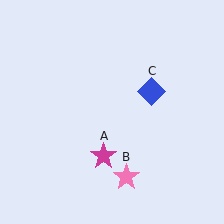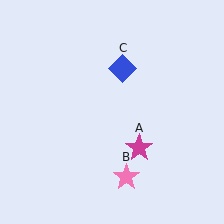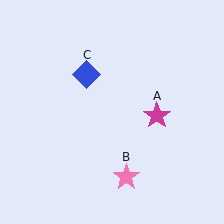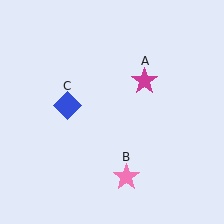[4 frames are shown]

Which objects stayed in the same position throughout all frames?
Pink star (object B) remained stationary.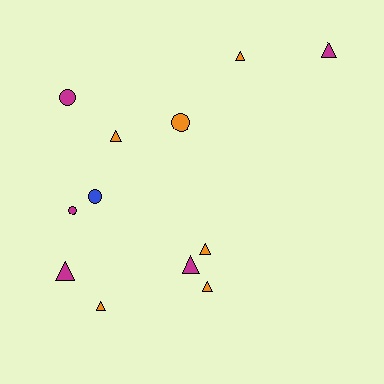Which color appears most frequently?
Orange, with 6 objects.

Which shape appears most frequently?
Triangle, with 8 objects.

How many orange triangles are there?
There are 5 orange triangles.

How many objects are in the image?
There are 12 objects.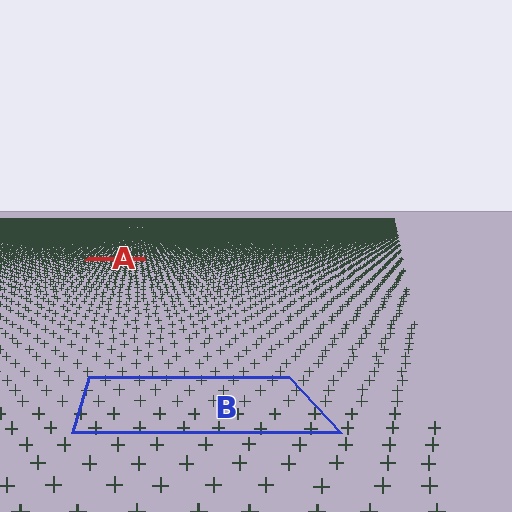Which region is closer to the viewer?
Region B is closer. The texture elements there are larger and more spread out.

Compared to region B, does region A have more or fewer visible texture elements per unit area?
Region A has more texture elements per unit area — they are packed more densely because it is farther away.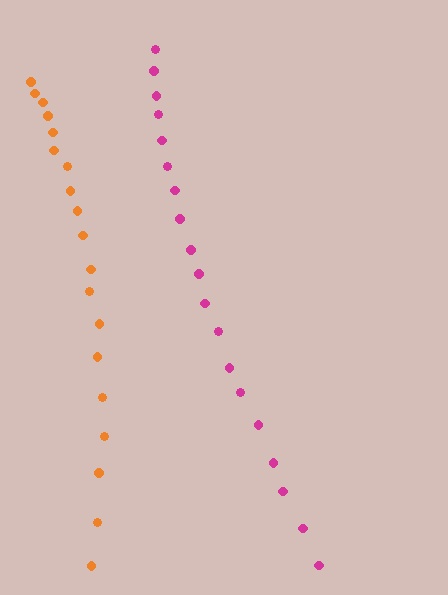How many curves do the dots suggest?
There are 2 distinct paths.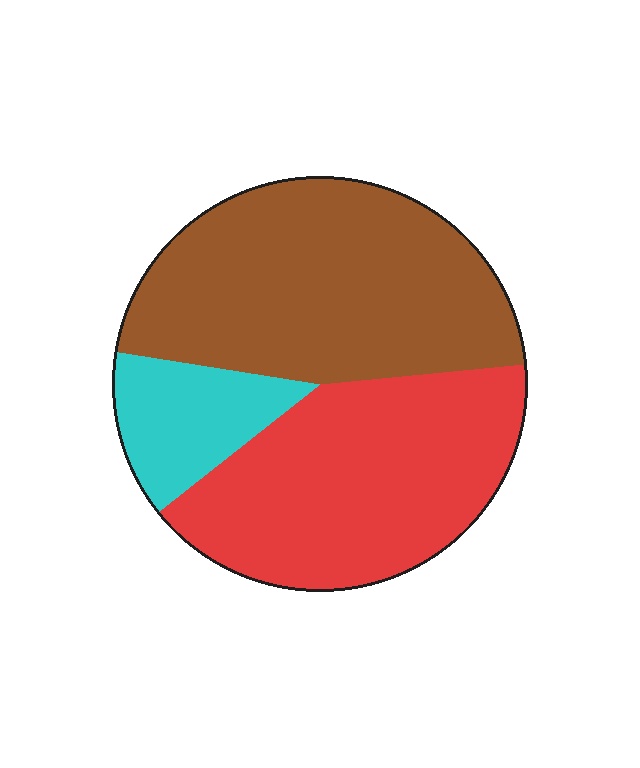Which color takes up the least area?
Cyan, at roughly 15%.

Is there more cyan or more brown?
Brown.